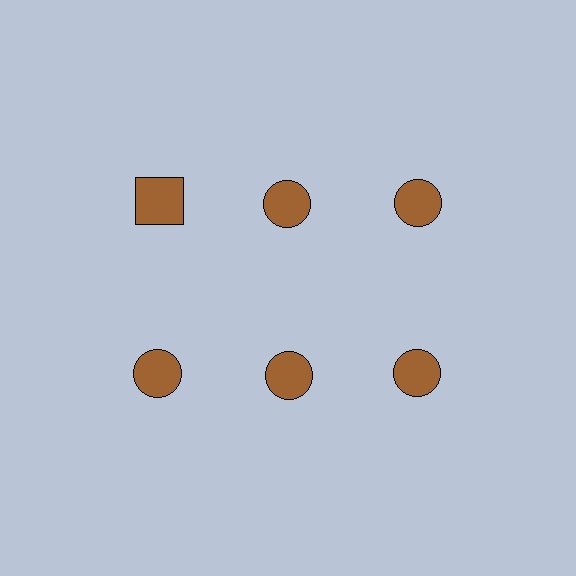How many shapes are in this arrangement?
There are 6 shapes arranged in a grid pattern.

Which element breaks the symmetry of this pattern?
The brown square in the top row, leftmost column breaks the symmetry. All other shapes are brown circles.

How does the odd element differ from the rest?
It has a different shape: square instead of circle.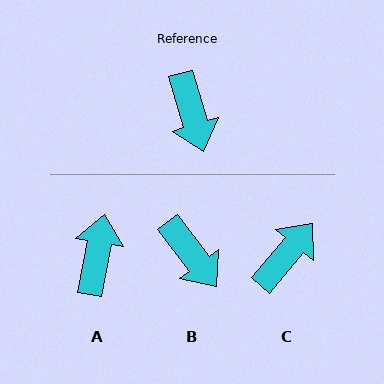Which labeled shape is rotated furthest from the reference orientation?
A, about 153 degrees away.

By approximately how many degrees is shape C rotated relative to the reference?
Approximately 124 degrees counter-clockwise.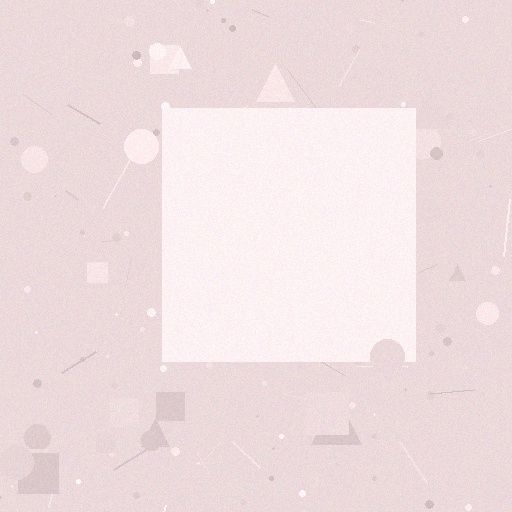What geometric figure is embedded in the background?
A square is embedded in the background.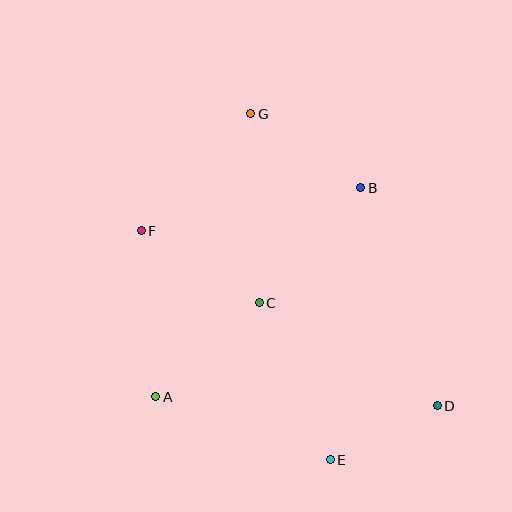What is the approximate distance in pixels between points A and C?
The distance between A and C is approximately 140 pixels.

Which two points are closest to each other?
Points D and E are closest to each other.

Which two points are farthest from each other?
Points E and G are farthest from each other.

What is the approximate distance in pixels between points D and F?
The distance between D and F is approximately 344 pixels.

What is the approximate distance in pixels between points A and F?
The distance between A and F is approximately 167 pixels.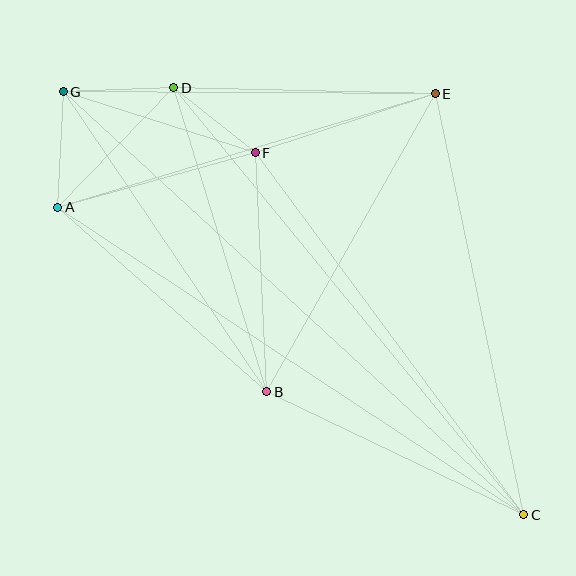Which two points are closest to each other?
Points D and F are closest to each other.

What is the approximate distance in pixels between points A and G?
The distance between A and G is approximately 115 pixels.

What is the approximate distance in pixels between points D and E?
The distance between D and E is approximately 262 pixels.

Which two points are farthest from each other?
Points C and G are farthest from each other.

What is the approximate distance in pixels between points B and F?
The distance between B and F is approximately 239 pixels.